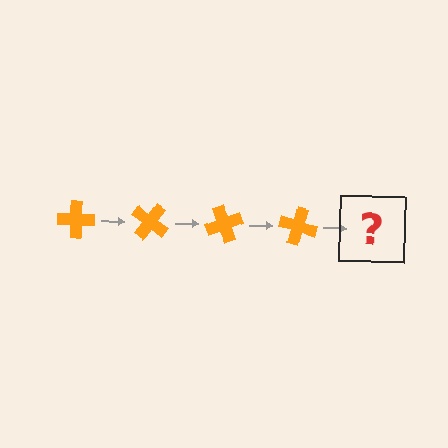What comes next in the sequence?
The next element should be an orange cross rotated 140 degrees.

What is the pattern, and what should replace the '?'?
The pattern is that the cross rotates 35 degrees each step. The '?' should be an orange cross rotated 140 degrees.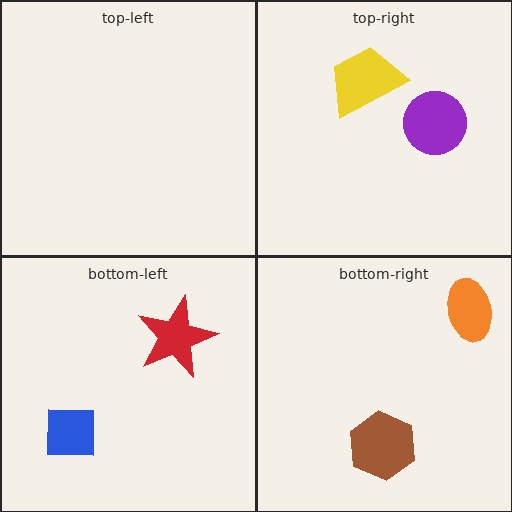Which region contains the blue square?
The bottom-left region.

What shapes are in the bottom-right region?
The brown hexagon, the orange ellipse.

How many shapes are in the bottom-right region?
2.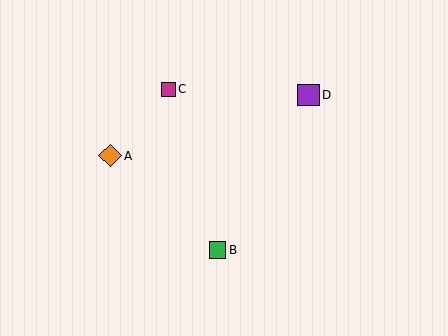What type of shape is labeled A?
Shape A is an orange diamond.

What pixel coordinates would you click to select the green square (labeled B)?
Click at (218, 250) to select the green square B.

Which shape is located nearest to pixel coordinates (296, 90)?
The purple square (labeled D) at (309, 95) is nearest to that location.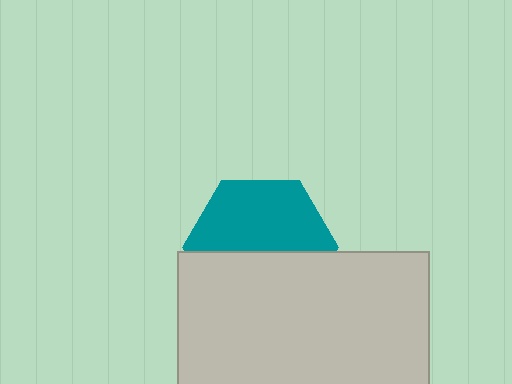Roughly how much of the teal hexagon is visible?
About half of it is visible (roughly 54%).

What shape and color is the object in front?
The object in front is a light gray rectangle.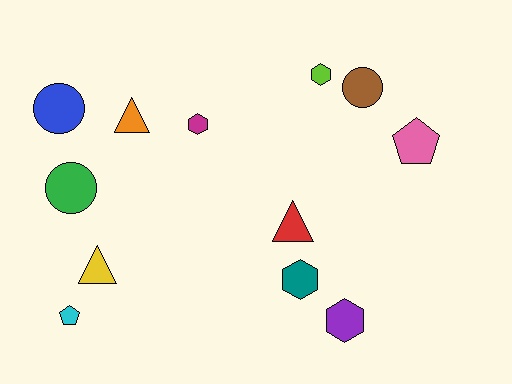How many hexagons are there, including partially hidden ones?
There are 4 hexagons.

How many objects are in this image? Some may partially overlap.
There are 12 objects.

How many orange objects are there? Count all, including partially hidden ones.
There is 1 orange object.